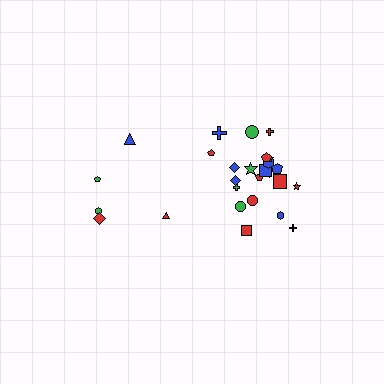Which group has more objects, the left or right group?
The right group.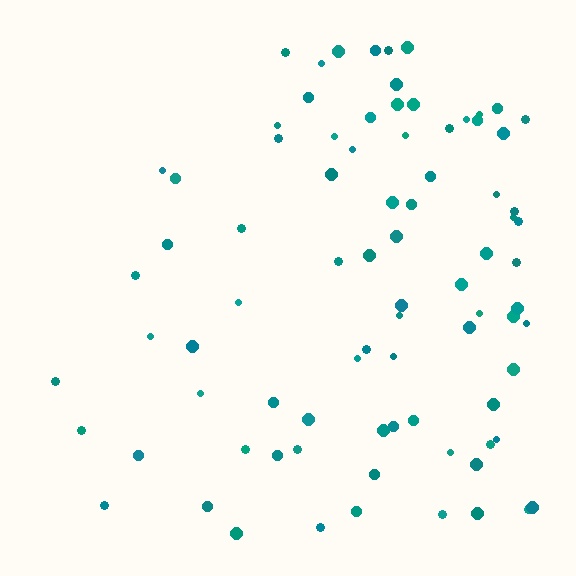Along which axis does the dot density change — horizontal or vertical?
Horizontal.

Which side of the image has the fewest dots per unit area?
The left.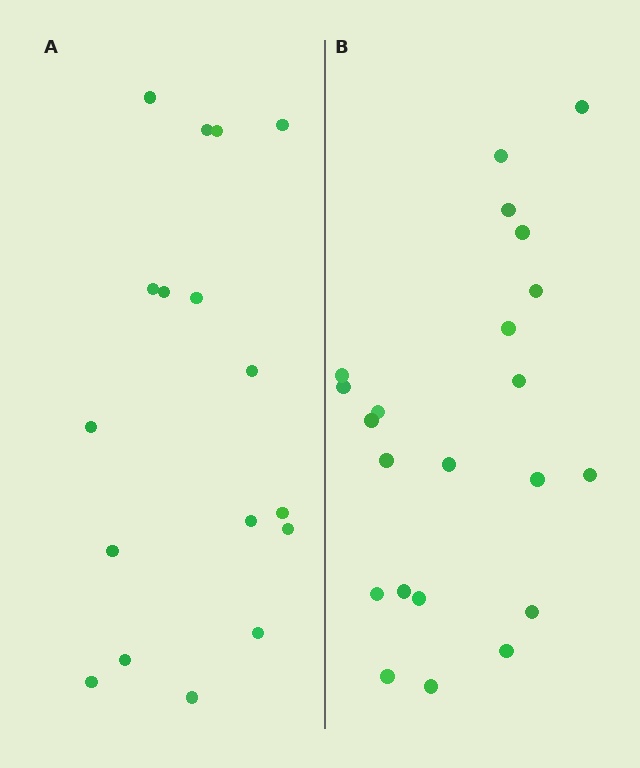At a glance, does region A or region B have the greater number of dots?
Region B (the right region) has more dots.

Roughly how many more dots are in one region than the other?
Region B has about 5 more dots than region A.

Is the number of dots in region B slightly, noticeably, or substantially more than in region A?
Region B has noticeably more, but not dramatically so. The ratio is roughly 1.3 to 1.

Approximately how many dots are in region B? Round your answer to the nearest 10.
About 20 dots. (The exact count is 22, which rounds to 20.)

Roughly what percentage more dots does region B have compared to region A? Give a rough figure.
About 30% more.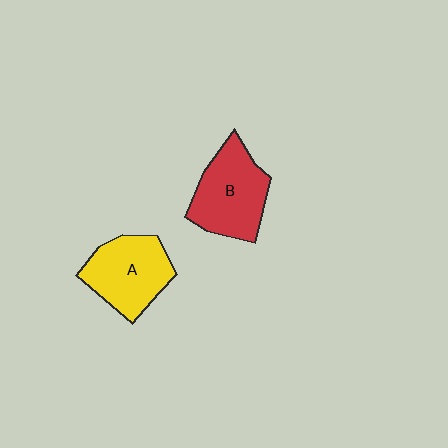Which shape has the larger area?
Shape B (red).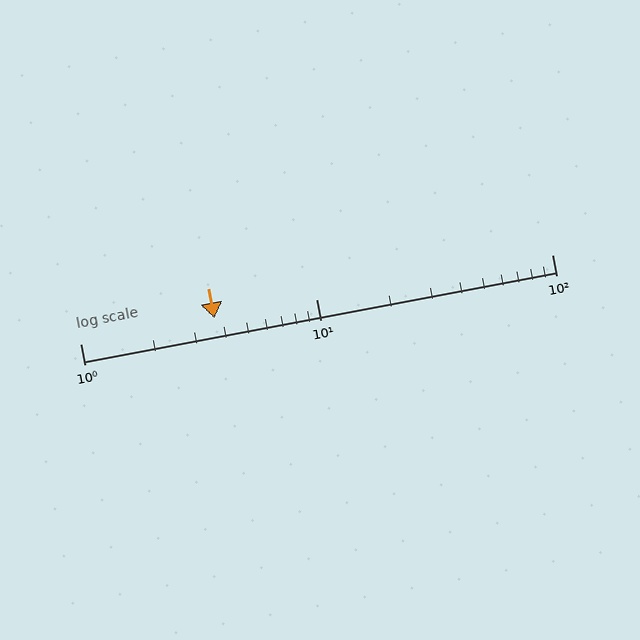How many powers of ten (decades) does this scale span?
The scale spans 2 decades, from 1 to 100.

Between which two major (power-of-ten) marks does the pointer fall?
The pointer is between 1 and 10.